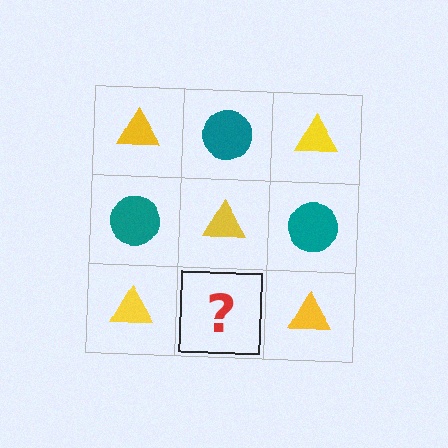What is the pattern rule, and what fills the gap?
The rule is that it alternates yellow triangle and teal circle in a checkerboard pattern. The gap should be filled with a teal circle.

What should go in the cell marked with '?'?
The missing cell should contain a teal circle.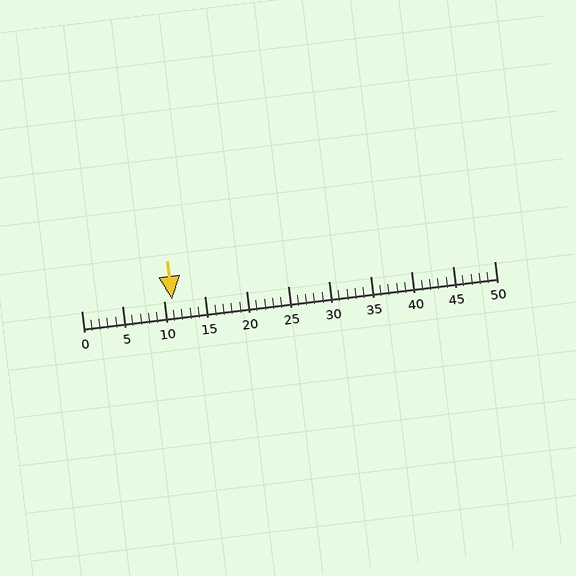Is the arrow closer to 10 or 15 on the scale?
The arrow is closer to 10.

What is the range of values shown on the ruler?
The ruler shows values from 0 to 50.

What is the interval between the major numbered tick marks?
The major tick marks are spaced 5 units apart.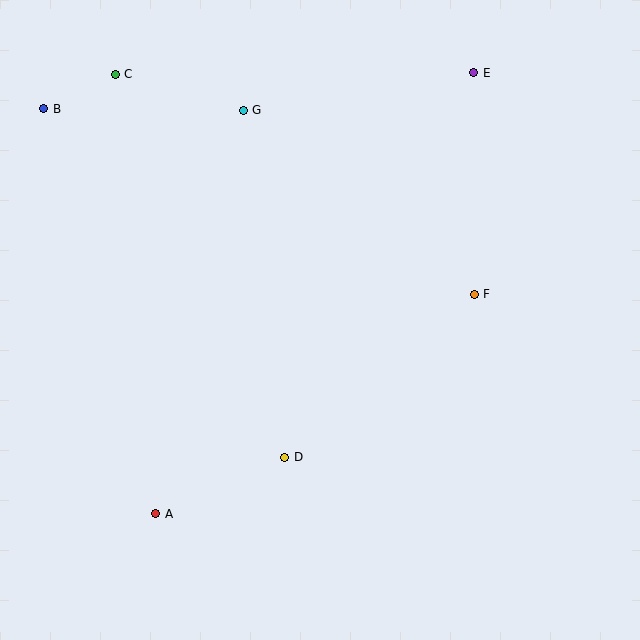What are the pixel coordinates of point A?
Point A is at (156, 514).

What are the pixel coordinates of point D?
Point D is at (285, 457).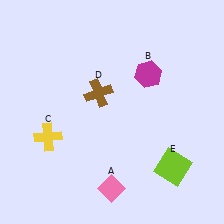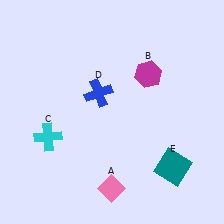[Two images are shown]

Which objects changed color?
C changed from yellow to cyan. D changed from brown to blue. E changed from lime to teal.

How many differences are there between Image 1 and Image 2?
There are 3 differences between the two images.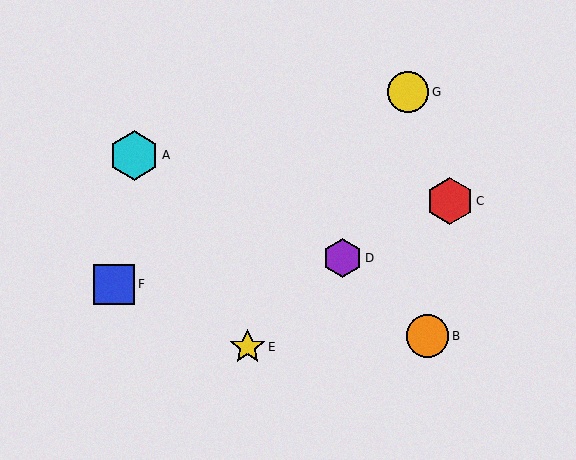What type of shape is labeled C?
Shape C is a red hexagon.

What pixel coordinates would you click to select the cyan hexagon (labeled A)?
Click at (134, 155) to select the cyan hexagon A.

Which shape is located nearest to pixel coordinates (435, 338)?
The orange circle (labeled B) at (428, 336) is nearest to that location.